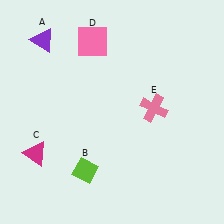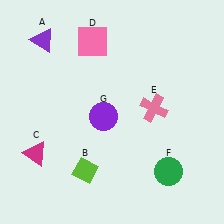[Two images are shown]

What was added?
A green circle (F), a purple circle (G) were added in Image 2.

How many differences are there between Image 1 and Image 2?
There are 2 differences between the two images.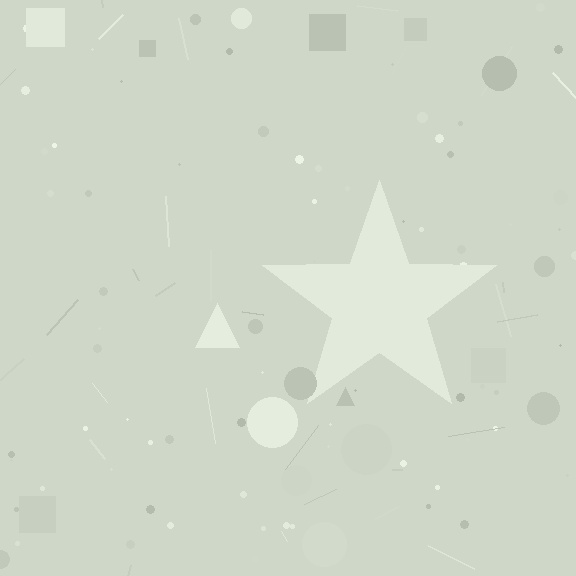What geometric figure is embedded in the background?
A star is embedded in the background.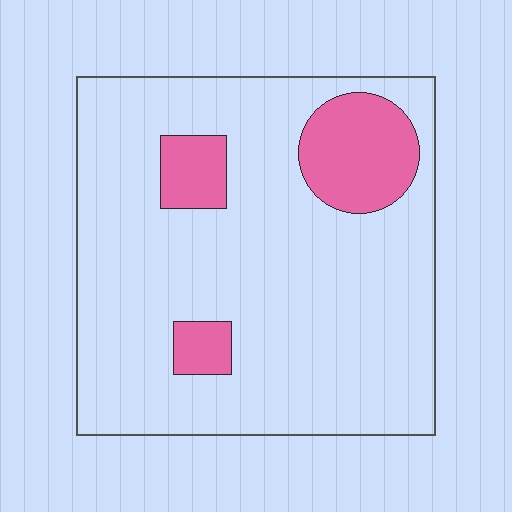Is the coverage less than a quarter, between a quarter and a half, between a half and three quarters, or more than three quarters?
Less than a quarter.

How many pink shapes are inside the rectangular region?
3.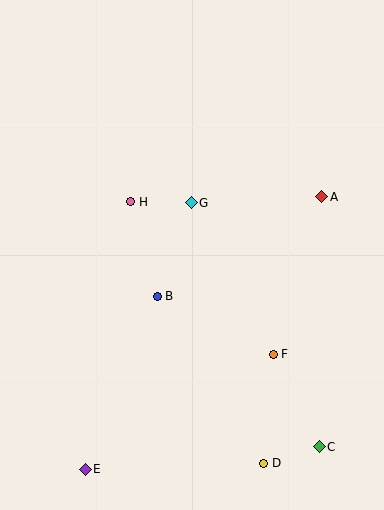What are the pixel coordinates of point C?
Point C is at (319, 447).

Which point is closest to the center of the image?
Point G at (191, 203) is closest to the center.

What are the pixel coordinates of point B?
Point B is at (157, 296).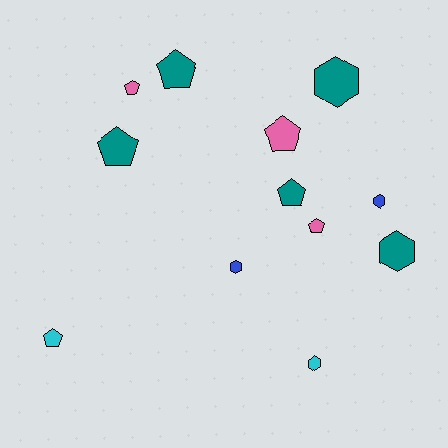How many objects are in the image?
There are 12 objects.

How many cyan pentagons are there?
There is 1 cyan pentagon.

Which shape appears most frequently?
Pentagon, with 7 objects.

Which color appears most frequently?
Teal, with 5 objects.